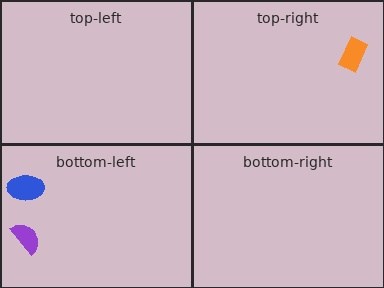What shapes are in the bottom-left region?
The blue ellipse, the purple semicircle.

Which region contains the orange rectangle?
The top-right region.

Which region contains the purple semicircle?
The bottom-left region.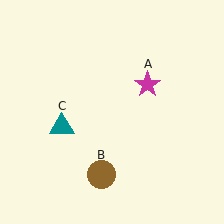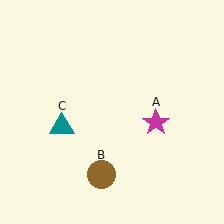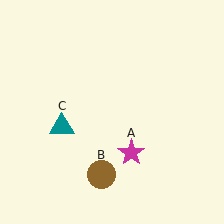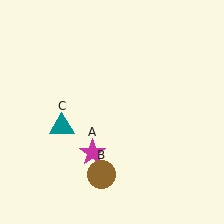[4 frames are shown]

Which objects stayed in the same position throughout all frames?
Brown circle (object B) and teal triangle (object C) remained stationary.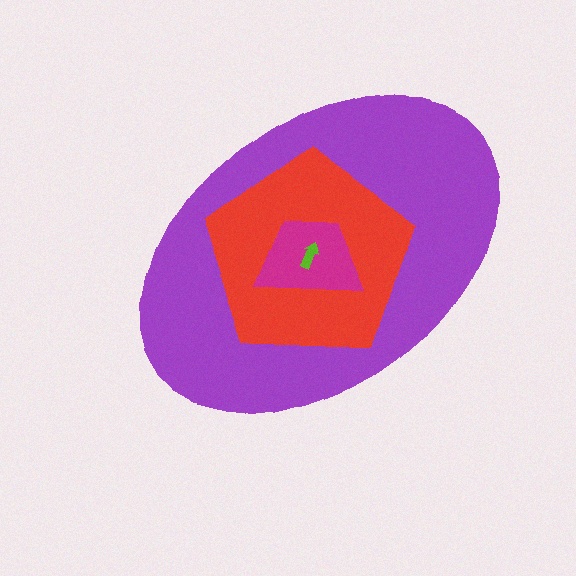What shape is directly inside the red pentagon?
The magenta trapezoid.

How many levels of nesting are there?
4.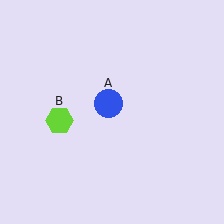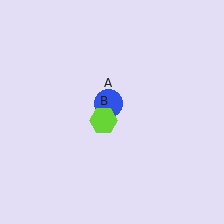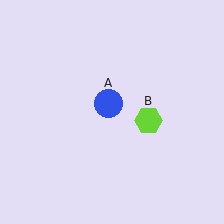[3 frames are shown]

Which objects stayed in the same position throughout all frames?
Blue circle (object A) remained stationary.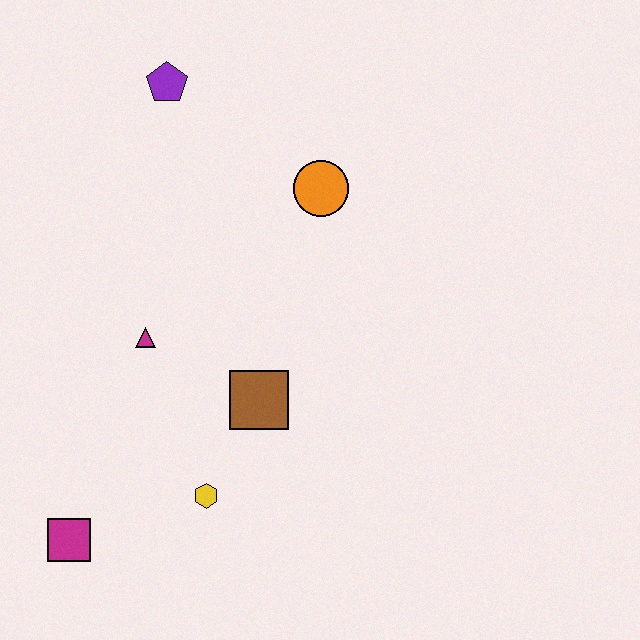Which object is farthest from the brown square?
The purple pentagon is farthest from the brown square.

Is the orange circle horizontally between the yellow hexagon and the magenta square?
No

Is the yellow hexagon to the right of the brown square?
No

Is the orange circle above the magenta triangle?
Yes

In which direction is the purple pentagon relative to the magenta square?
The purple pentagon is above the magenta square.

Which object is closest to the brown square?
The yellow hexagon is closest to the brown square.